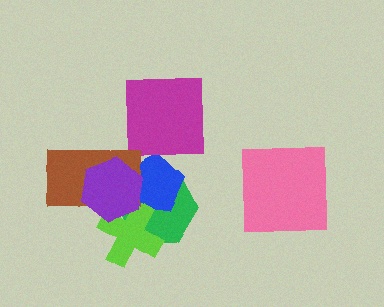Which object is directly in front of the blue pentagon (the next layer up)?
The lime cross is directly in front of the blue pentagon.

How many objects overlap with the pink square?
0 objects overlap with the pink square.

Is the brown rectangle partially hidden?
Yes, it is partially covered by another shape.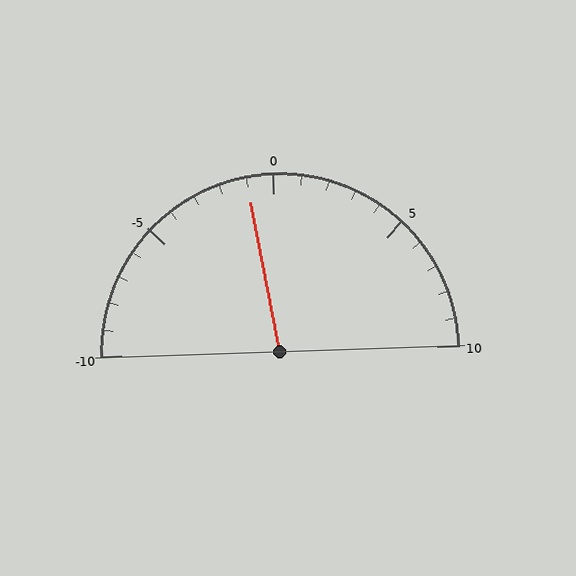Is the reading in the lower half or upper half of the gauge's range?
The reading is in the lower half of the range (-10 to 10).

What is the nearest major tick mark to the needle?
The nearest major tick mark is 0.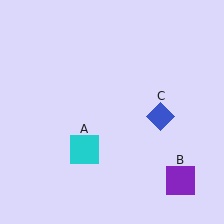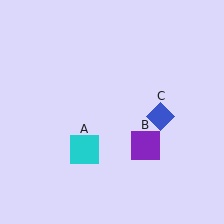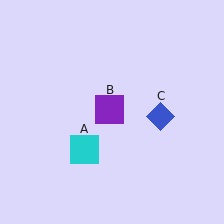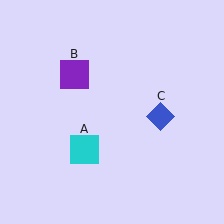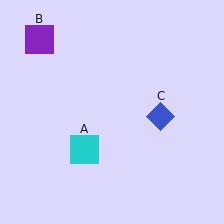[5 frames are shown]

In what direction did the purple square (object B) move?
The purple square (object B) moved up and to the left.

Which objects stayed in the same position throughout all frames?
Cyan square (object A) and blue diamond (object C) remained stationary.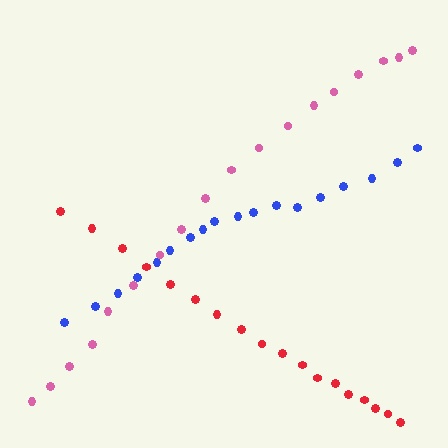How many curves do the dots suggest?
There are 3 distinct paths.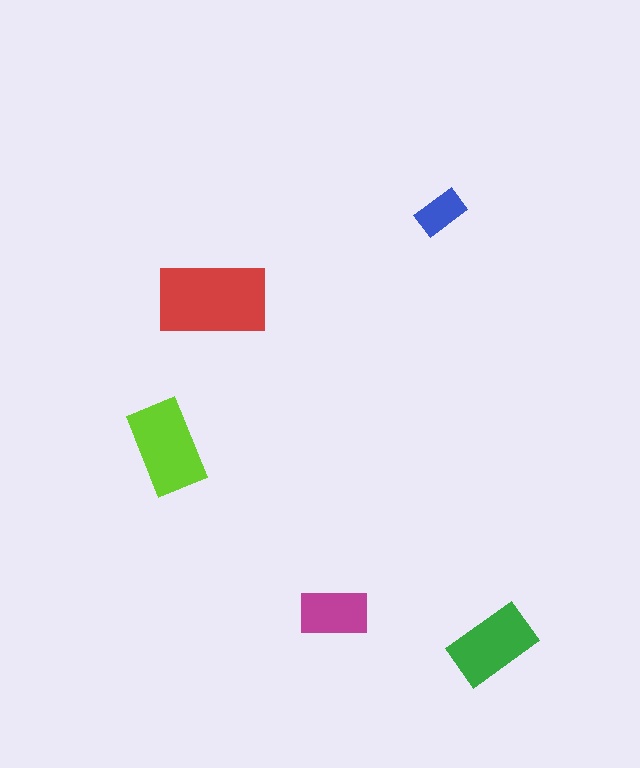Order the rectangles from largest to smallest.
the red one, the lime one, the green one, the magenta one, the blue one.